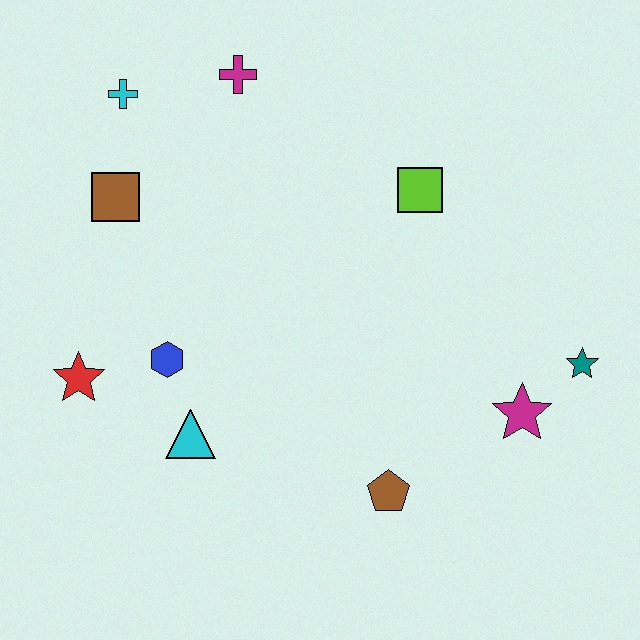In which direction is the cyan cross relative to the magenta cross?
The cyan cross is to the left of the magenta cross.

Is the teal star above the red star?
Yes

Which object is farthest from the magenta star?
The cyan cross is farthest from the magenta star.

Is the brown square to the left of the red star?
No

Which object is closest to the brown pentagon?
The magenta star is closest to the brown pentagon.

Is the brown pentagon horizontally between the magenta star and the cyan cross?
Yes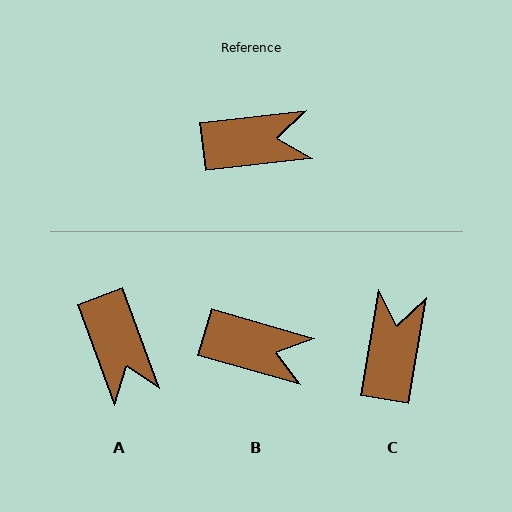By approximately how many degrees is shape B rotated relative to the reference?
Approximately 22 degrees clockwise.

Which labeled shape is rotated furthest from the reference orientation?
A, about 76 degrees away.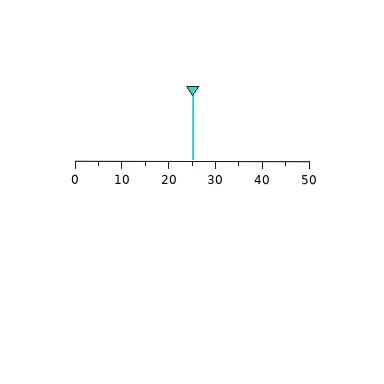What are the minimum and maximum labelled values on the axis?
The axis runs from 0 to 50.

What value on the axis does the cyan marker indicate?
The marker indicates approximately 25.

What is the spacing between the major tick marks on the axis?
The major ticks are spaced 10 apart.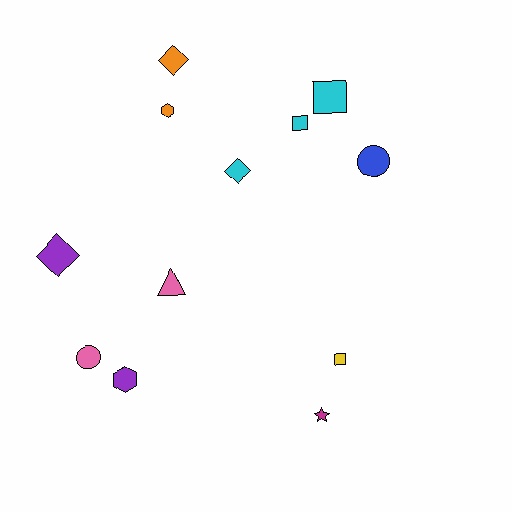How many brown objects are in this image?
There are no brown objects.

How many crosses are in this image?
There are no crosses.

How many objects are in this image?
There are 12 objects.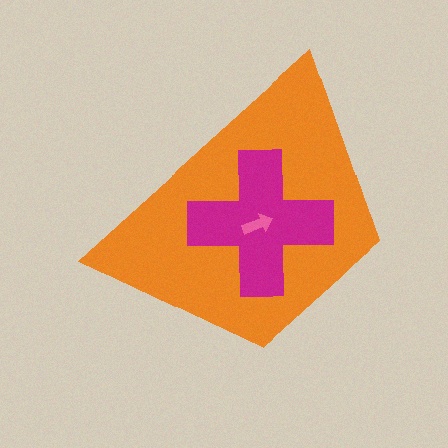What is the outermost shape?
The orange trapezoid.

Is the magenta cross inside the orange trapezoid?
Yes.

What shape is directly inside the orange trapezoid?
The magenta cross.